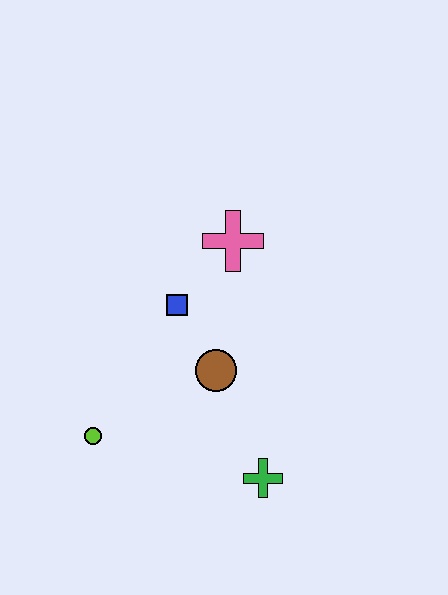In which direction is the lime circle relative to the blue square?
The lime circle is below the blue square.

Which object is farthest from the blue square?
The green cross is farthest from the blue square.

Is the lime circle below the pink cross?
Yes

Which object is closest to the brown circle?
The blue square is closest to the brown circle.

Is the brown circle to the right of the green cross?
No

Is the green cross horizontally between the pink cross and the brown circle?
No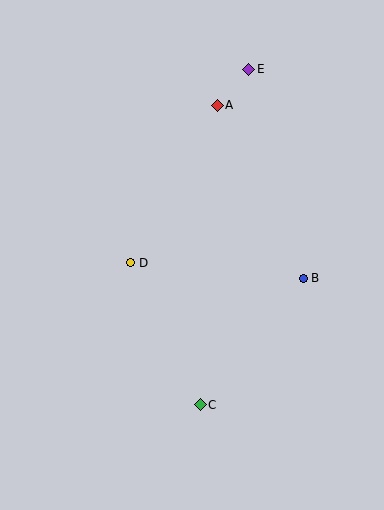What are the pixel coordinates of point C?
Point C is at (200, 405).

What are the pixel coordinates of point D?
Point D is at (131, 263).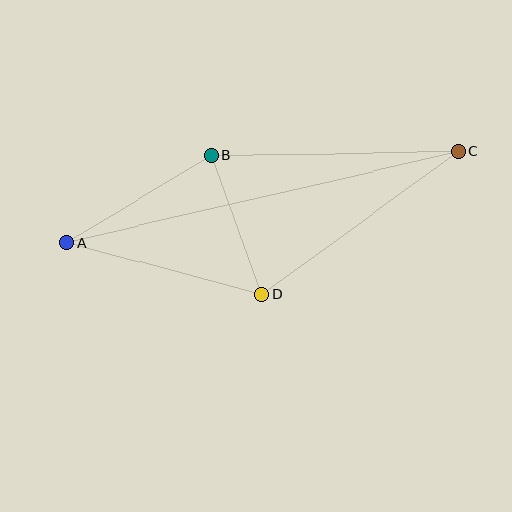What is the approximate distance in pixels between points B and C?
The distance between B and C is approximately 247 pixels.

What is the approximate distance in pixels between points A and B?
The distance between A and B is approximately 169 pixels.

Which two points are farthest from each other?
Points A and C are farthest from each other.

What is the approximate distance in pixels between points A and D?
The distance between A and D is approximately 202 pixels.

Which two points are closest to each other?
Points B and D are closest to each other.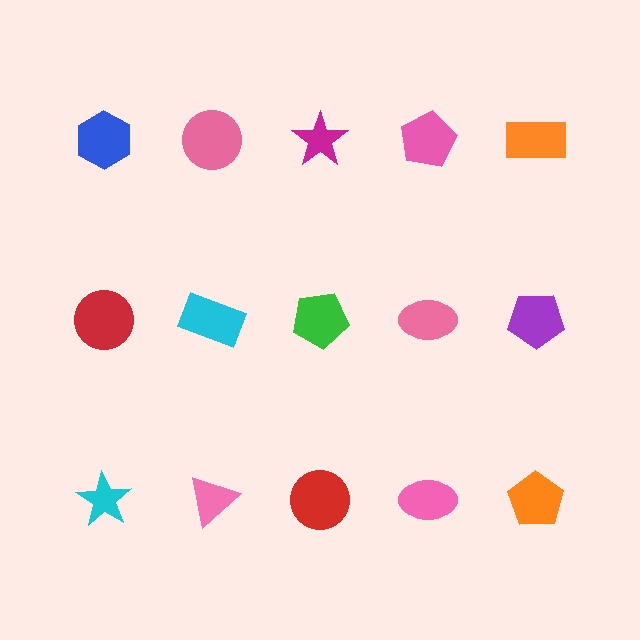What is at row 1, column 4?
A pink pentagon.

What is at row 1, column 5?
An orange rectangle.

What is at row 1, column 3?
A magenta star.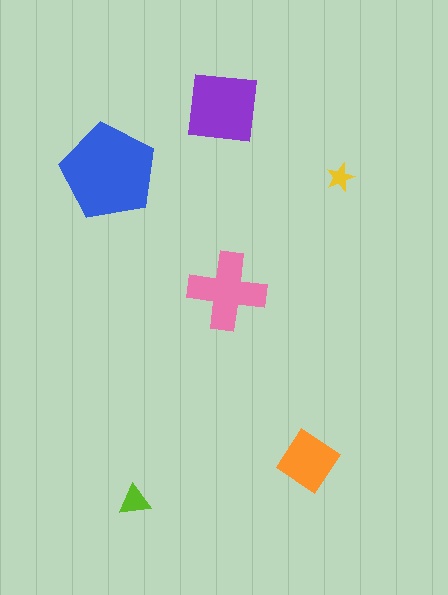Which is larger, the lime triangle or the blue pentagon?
The blue pentagon.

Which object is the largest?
The blue pentagon.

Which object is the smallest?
The yellow star.